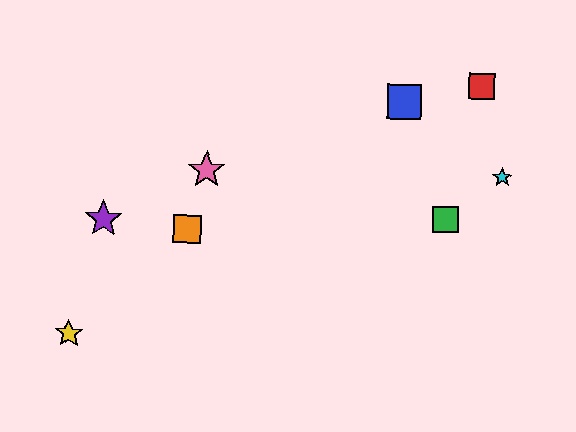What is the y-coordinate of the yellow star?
The yellow star is at y≈333.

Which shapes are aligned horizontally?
The cyan star, the pink star are aligned horizontally.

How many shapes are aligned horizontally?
2 shapes (the cyan star, the pink star) are aligned horizontally.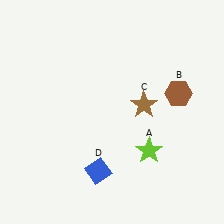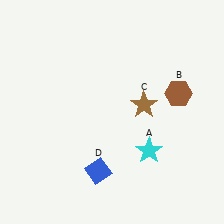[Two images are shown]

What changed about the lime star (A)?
In Image 1, A is lime. In Image 2, it changed to cyan.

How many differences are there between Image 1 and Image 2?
There is 1 difference between the two images.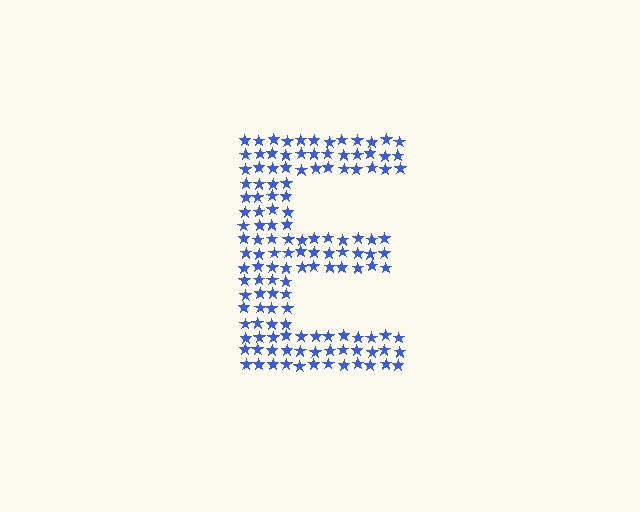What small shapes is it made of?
It is made of small stars.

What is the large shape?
The large shape is the letter E.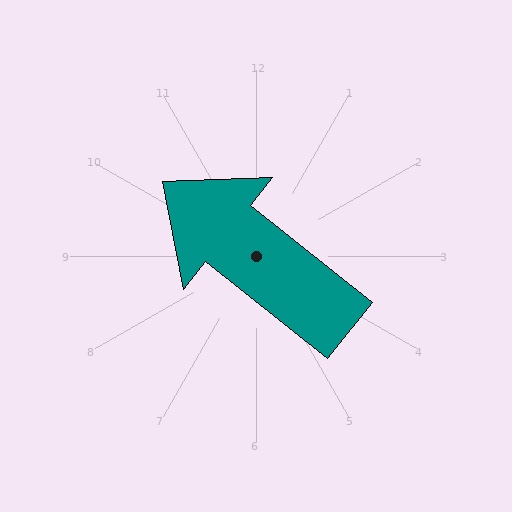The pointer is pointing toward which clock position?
Roughly 10 o'clock.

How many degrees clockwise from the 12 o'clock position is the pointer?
Approximately 309 degrees.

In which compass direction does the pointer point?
Northwest.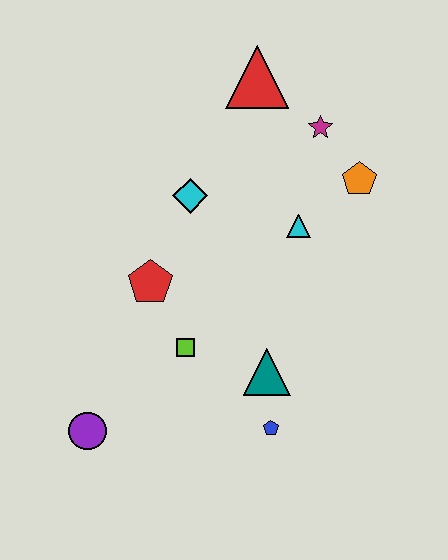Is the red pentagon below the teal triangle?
No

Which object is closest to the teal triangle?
The blue pentagon is closest to the teal triangle.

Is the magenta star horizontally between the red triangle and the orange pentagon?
Yes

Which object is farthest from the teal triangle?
The red triangle is farthest from the teal triangle.